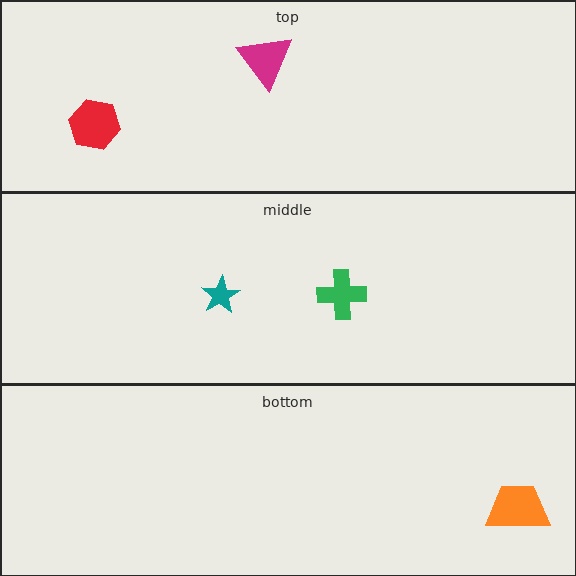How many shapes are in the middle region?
2.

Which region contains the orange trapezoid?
The bottom region.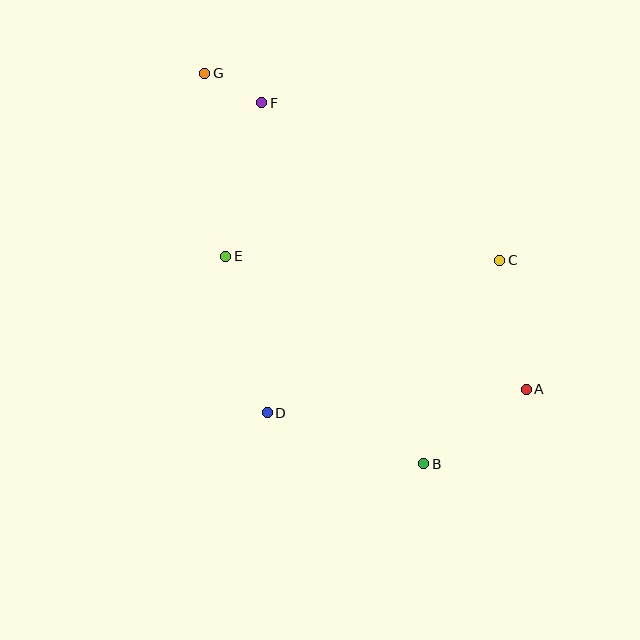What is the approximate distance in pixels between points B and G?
The distance between B and G is approximately 448 pixels.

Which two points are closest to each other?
Points F and G are closest to each other.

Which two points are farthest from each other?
Points A and G are farthest from each other.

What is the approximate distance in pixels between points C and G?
The distance between C and G is approximately 349 pixels.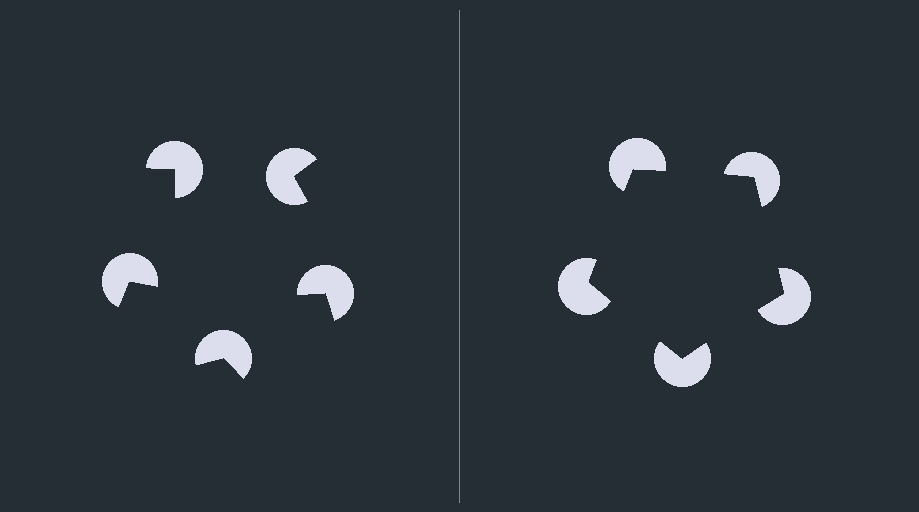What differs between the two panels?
The pac-man discs are positioned identically on both sides; only the wedge orientations differ. On the right they align to a pentagon; on the left they are misaligned.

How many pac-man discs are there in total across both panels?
10 — 5 on each side.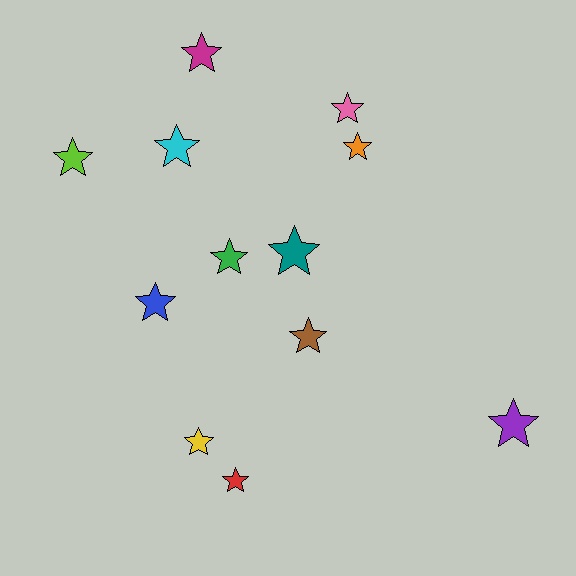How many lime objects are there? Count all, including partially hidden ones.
There is 1 lime object.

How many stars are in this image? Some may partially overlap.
There are 12 stars.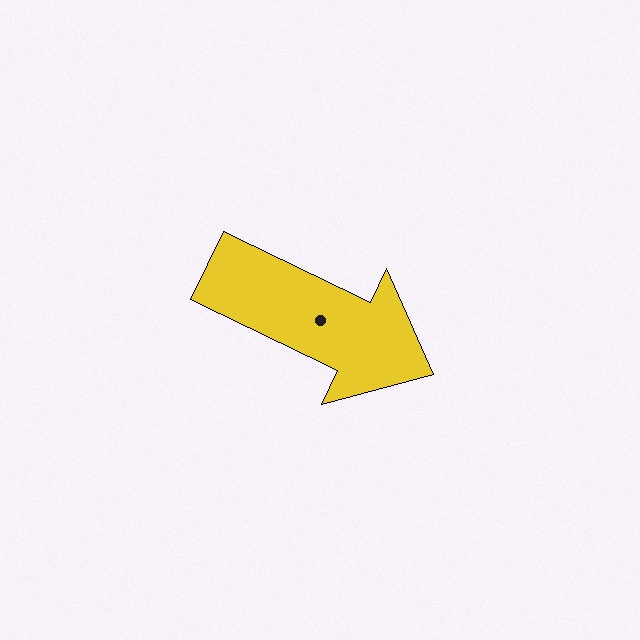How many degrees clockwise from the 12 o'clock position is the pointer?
Approximately 116 degrees.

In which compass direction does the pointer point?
Southeast.